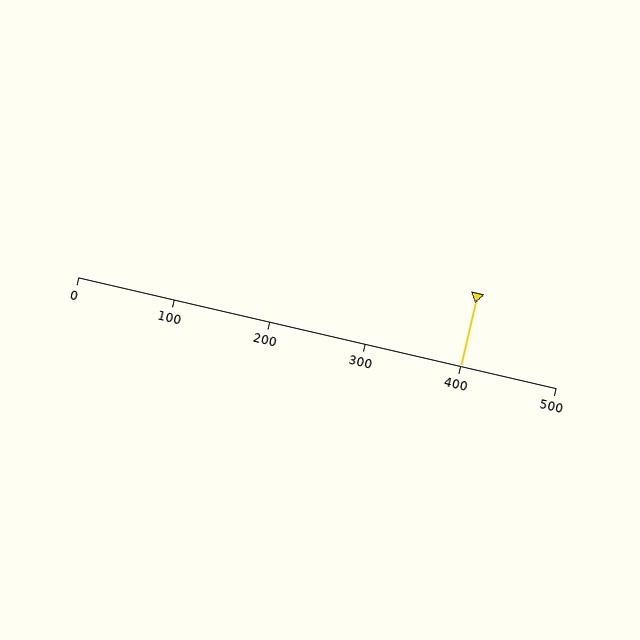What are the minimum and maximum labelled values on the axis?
The axis runs from 0 to 500.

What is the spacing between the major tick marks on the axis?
The major ticks are spaced 100 apart.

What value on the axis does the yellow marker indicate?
The marker indicates approximately 400.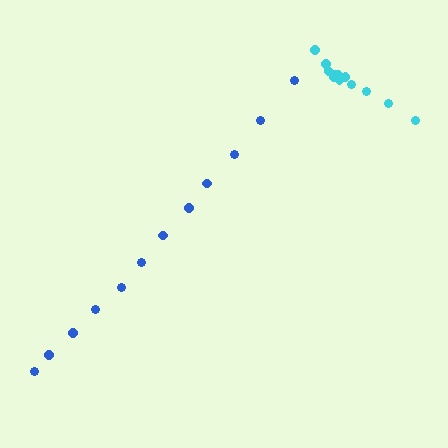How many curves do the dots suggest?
There are 2 distinct paths.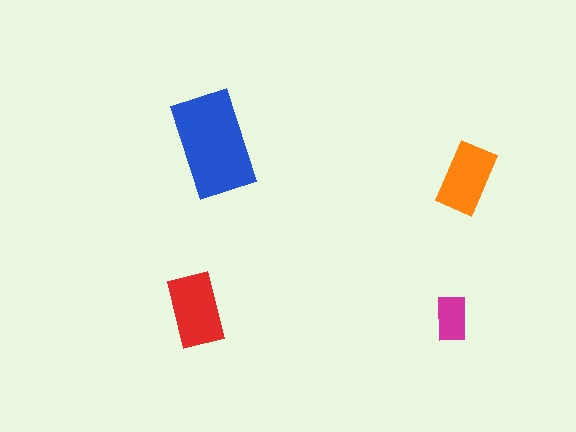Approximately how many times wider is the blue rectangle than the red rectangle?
About 1.5 times wider.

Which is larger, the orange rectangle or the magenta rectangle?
The orange one.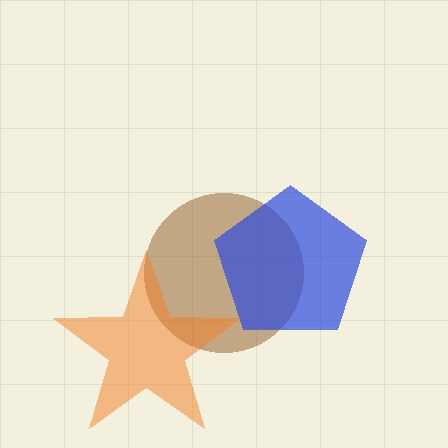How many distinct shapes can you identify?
There are 3 distinct shapes: a brown circle, a blue pentagon, an orange star.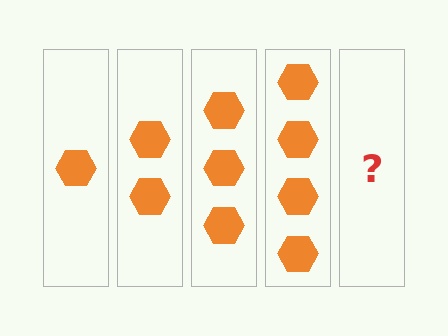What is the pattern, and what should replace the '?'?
The pattern is that each step adds one more hexagon. The '?' should be 5 hexagons.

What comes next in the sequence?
The next element should be 5 hexagons.